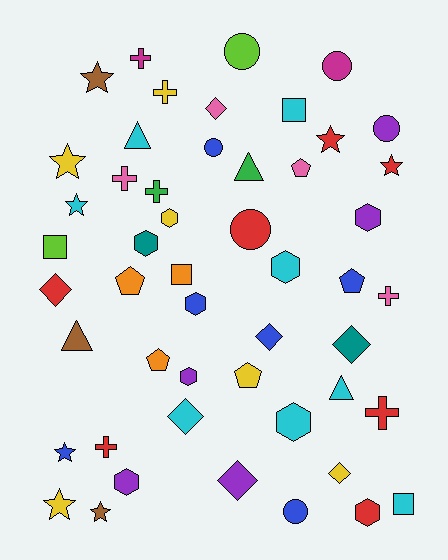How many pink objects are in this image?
There are 4 pink objects.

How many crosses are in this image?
There are 7 crosses.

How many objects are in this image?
There are 50 objects.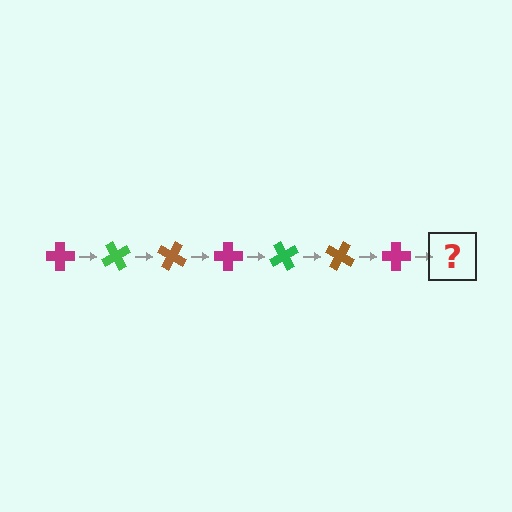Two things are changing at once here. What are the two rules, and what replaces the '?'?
The two rules are that it rotates 60 degrees each step and the color cycles through magenta, green, and brown. The '?' should be a green cross, rotated 420 degrees from the start.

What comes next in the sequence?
The next element should be a green cross, rotated 420 degrees from the start.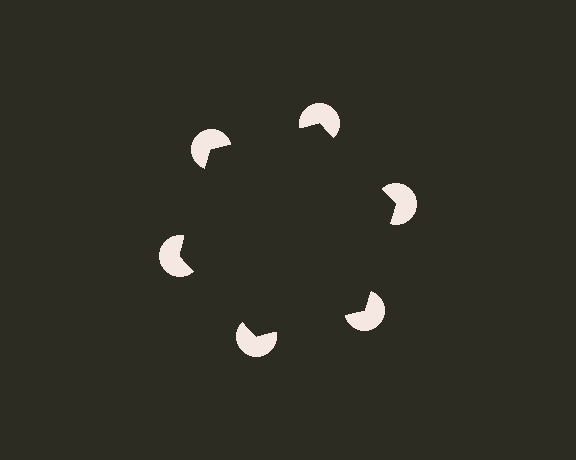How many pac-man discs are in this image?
There are 6 — one at each vertex of the illusory hexagon.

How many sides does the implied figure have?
6 sides.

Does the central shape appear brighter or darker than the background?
It typically appears slightly darker than the background, even though no actual brightness change is drawn.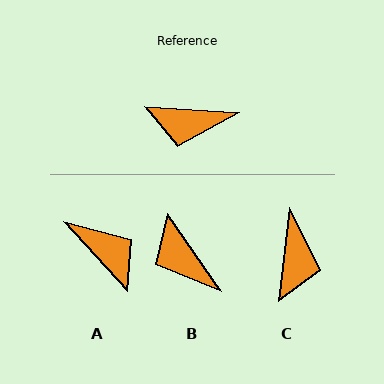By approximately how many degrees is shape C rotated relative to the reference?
Approximately 87 degrees counter-clockwise.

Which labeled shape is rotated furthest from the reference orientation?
A, about 136 degrees away.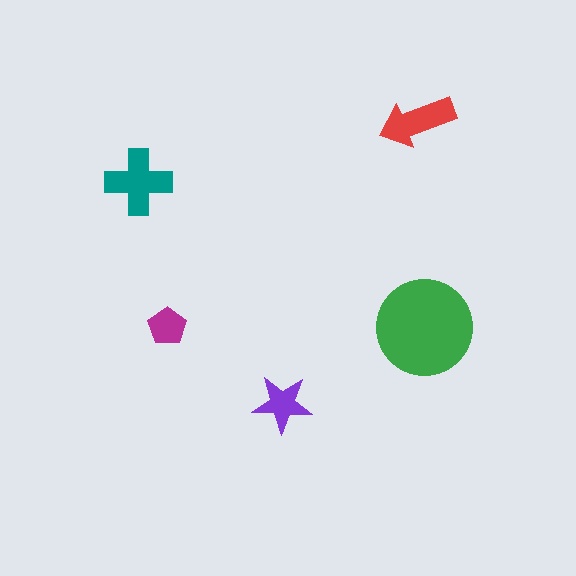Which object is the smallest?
The magenta pentagon.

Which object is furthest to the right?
The green circle is rightmost.